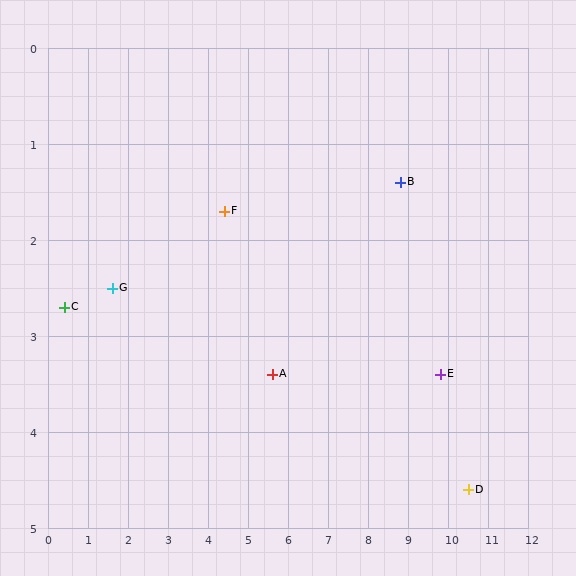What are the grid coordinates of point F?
Point F is at approximately (4.4, 1.7).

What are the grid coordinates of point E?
Point E is at approximately (9.8, 3.4).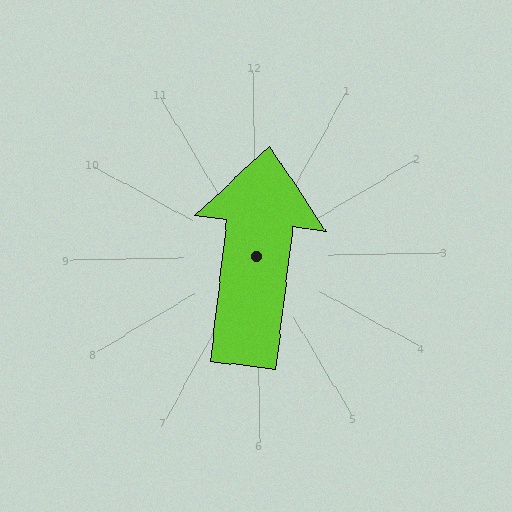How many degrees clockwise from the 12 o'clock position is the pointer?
Approximately 8 degrees.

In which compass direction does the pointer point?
North.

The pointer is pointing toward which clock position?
Roughly 12 o'clock.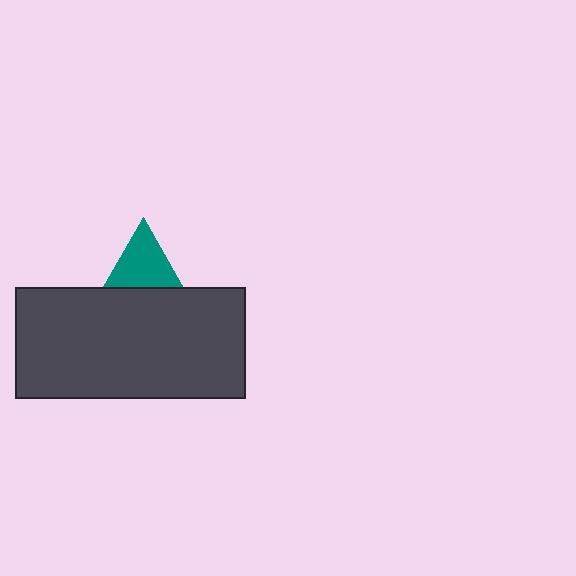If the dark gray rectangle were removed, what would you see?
You would see the complete teal triangle.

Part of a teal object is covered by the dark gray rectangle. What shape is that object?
It is a triangle.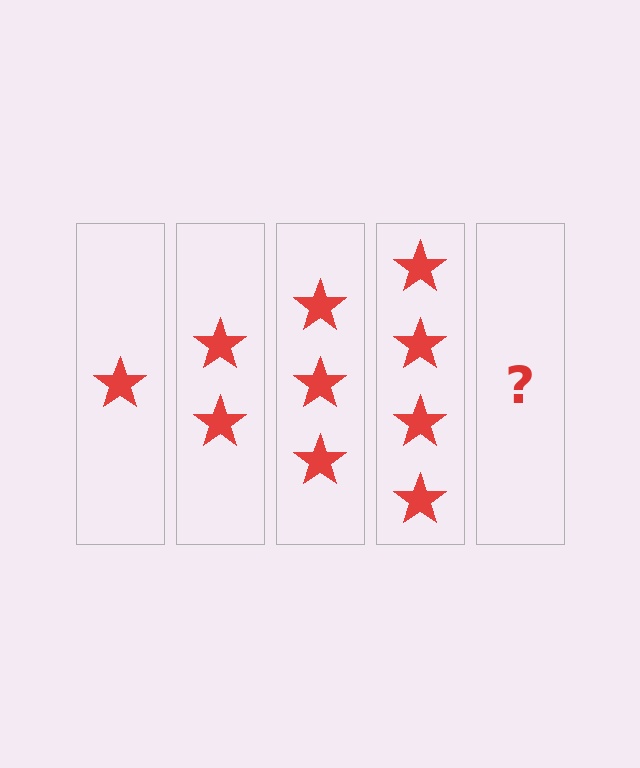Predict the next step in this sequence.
The next step is 5 stars.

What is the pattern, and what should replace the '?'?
The pattern is that each step adds one more star. The '?' should be 5 stars.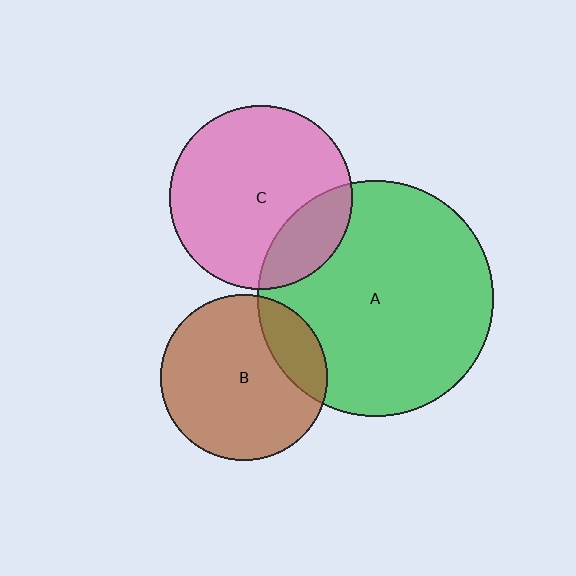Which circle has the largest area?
Circle A (green).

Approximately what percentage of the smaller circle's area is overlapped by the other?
Approximately 20%.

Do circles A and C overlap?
Yes.